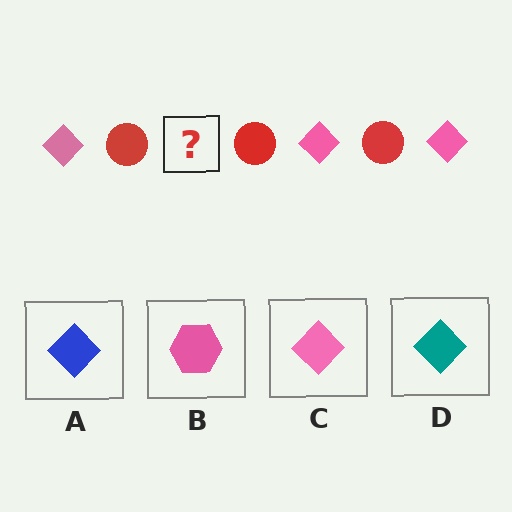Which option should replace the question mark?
Option C.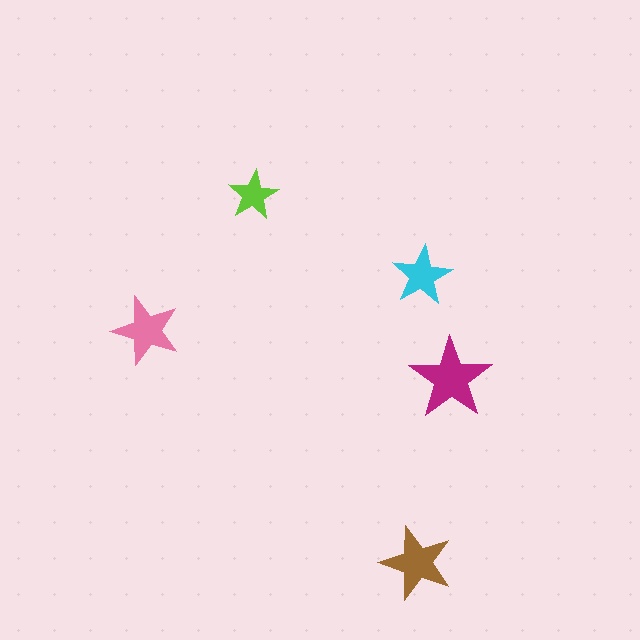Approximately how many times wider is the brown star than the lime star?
About 1.5 times wider.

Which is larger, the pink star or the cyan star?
The pink one.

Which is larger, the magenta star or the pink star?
The magenta one.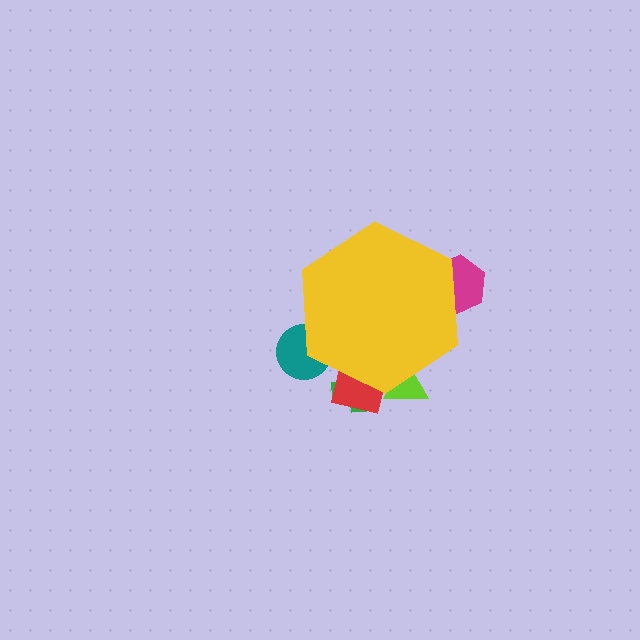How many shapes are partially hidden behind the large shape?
5 shapes are partially hidden.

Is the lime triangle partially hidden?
Yes, the lime triangle is partially hidden behind the yellow hexagon.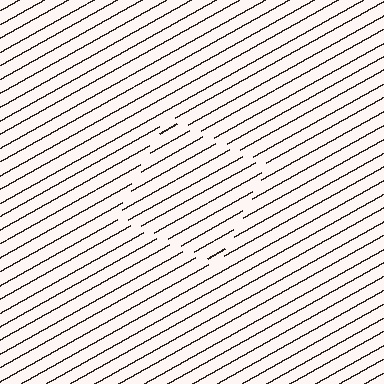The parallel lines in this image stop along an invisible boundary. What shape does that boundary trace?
An illusory square. The interior of the shape contains the same grating, shifted by half a period — the contour is defined by the phase discontinuity where line-ends from the inner and outer gratings abut.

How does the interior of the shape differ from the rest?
The interior of the shape contains the same grating, shifted by half a period — the contour is defined by the phase discontinuity where line-ends from the inner and outer gratings abut.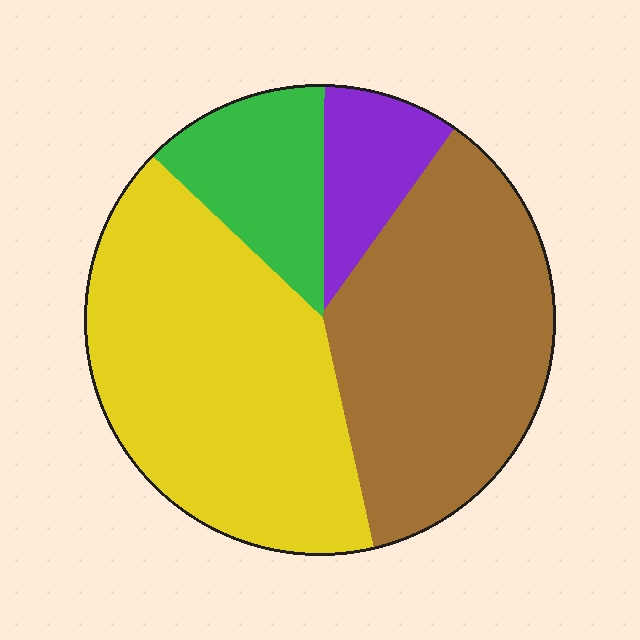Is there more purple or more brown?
Brown.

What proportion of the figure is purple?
Purple covers about 10% of the figure.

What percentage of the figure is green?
Green covers 13% of the figure.